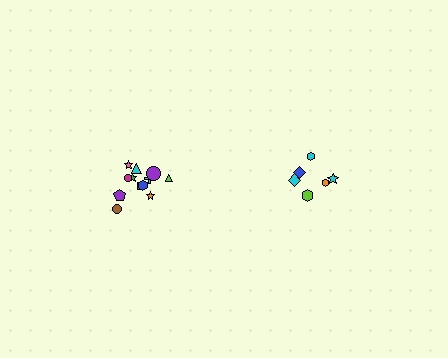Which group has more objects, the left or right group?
The left group.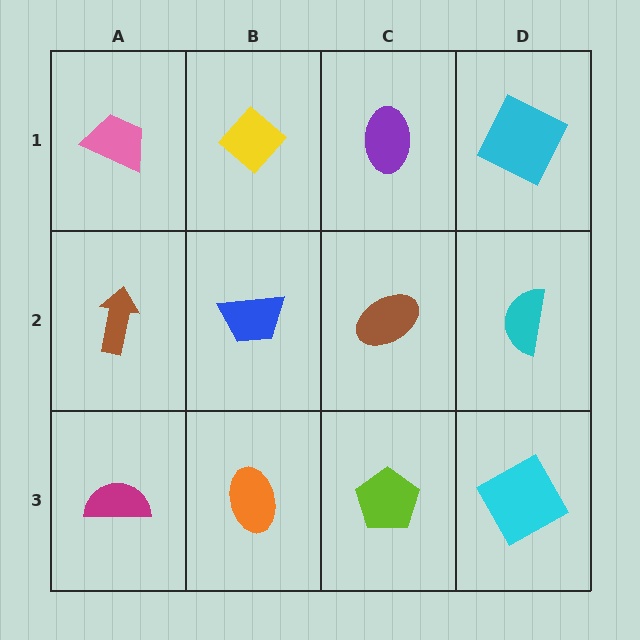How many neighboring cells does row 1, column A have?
2.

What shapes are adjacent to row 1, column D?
A cyan semicircle (row 2, column D), a purple ellipse (row 1, column C).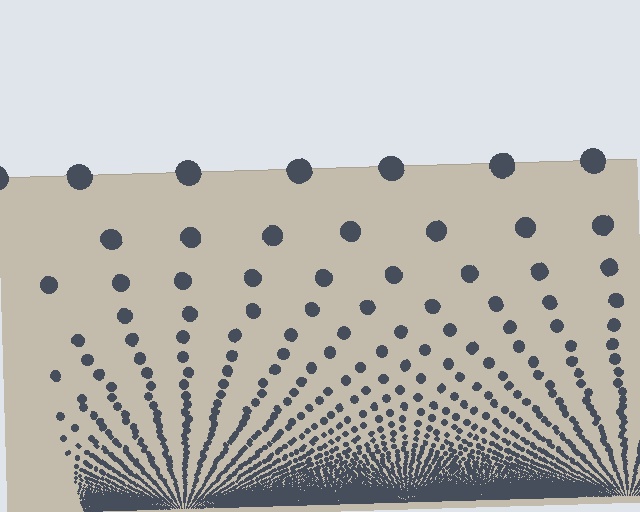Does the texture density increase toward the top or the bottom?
Density increases toward the bottom.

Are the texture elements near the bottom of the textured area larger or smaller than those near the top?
Smaller. The gradient is inverted — elements near the bottom are smaller and denser.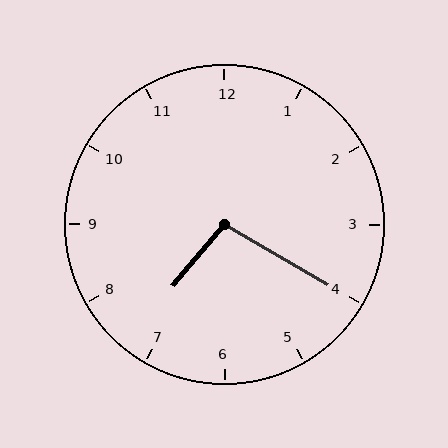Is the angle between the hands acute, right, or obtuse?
It is obtuse.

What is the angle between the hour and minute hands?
Approximately 100 degrees.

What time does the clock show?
7:20.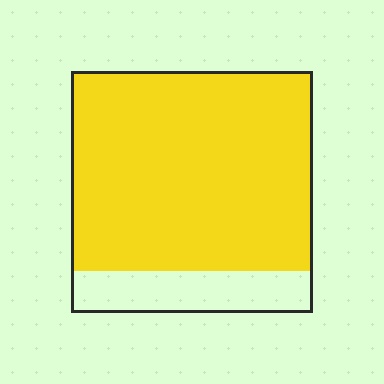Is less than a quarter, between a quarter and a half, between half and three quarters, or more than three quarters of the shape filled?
More than three quarters.